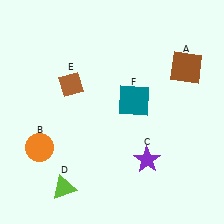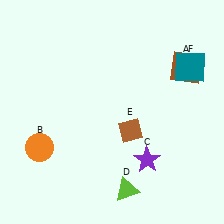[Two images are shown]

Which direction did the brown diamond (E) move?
The brown diamond (E) moved right.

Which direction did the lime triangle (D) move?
The lime triangle (D) moved right.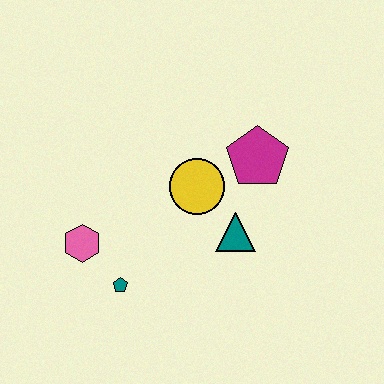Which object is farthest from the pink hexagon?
The magenta pentagon is farthest from the pink hexagon.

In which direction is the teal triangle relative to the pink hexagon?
The teal triangle is to the right of the pink hexagon.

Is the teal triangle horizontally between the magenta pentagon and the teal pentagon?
Yes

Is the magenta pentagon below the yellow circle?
No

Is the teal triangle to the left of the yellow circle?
No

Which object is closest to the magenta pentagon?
The yellow circle is closest to the magenta pentagon.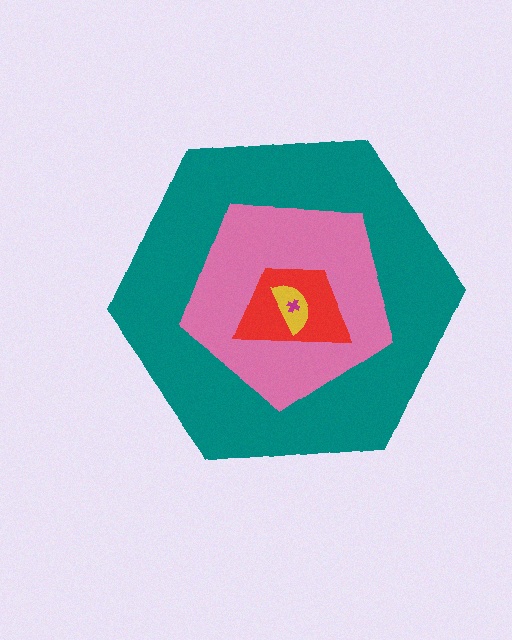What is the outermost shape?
The teal hexagon.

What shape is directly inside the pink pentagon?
The red trapezoid.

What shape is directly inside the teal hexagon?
The pink pentagon.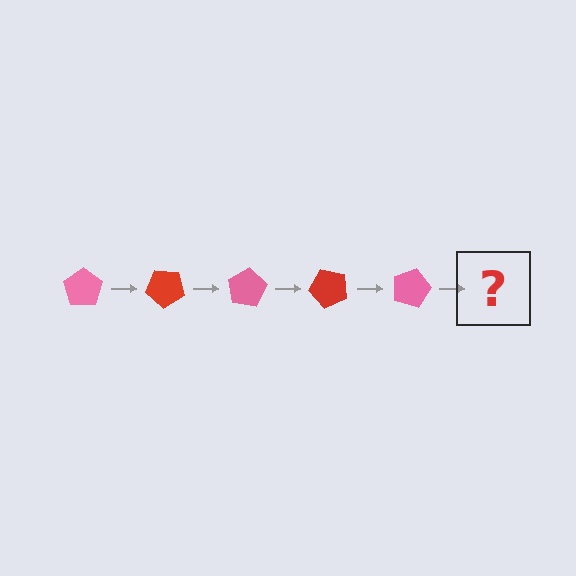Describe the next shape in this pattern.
It should be a red pentagon, rotated 200 degrees from the start.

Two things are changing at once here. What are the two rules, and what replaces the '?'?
The two rules are that it rotates 40 degrees each step and the color cycles through pink and red. The '?' should be a red pentagon, rotated 200 degrees from the start.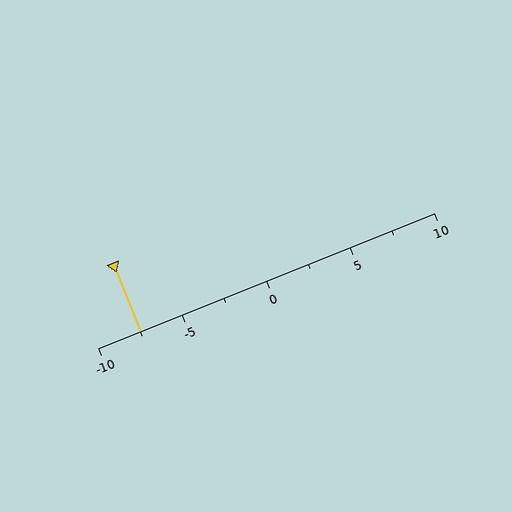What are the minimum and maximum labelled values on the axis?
The axis runs from -10 to 10.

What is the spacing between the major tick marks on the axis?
The major ticks are spaced 5 apart.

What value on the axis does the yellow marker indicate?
The marker indicates approximately -7.5.